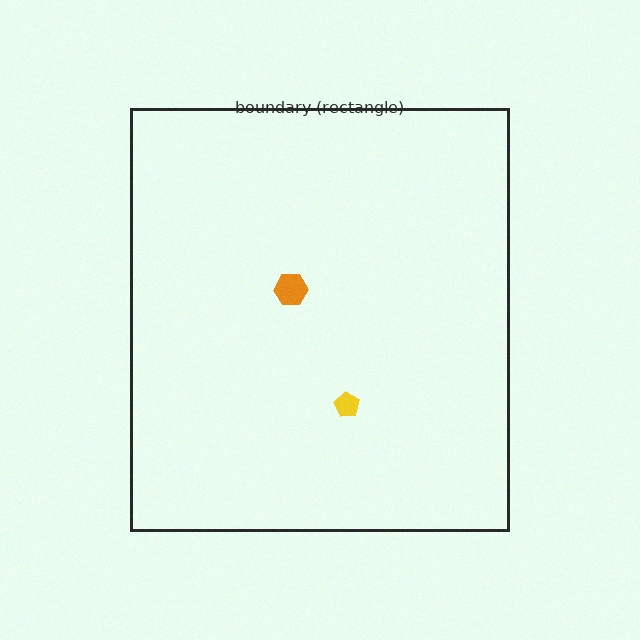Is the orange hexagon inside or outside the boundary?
Inside.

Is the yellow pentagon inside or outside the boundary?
Inside.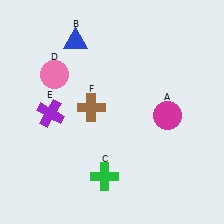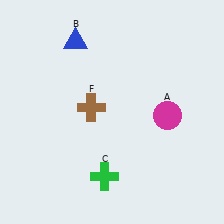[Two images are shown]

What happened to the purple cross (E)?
The purple cross (E) was removed in Image 2. It was in the bottom-left area of Image 1.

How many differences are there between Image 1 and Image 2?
There are 2 differences between the two images.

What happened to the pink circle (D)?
The pink circle (D) was removed in Image 2. It was in the top-left area of Image 1.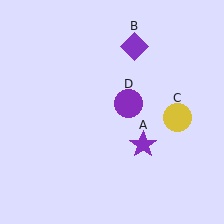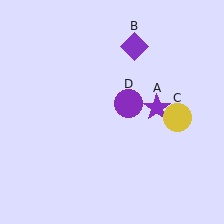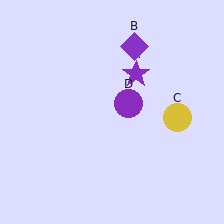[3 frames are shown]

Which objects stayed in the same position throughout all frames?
Purple diamond (object B) and yellow circle (object C) and purple circle (object D) remained stationary.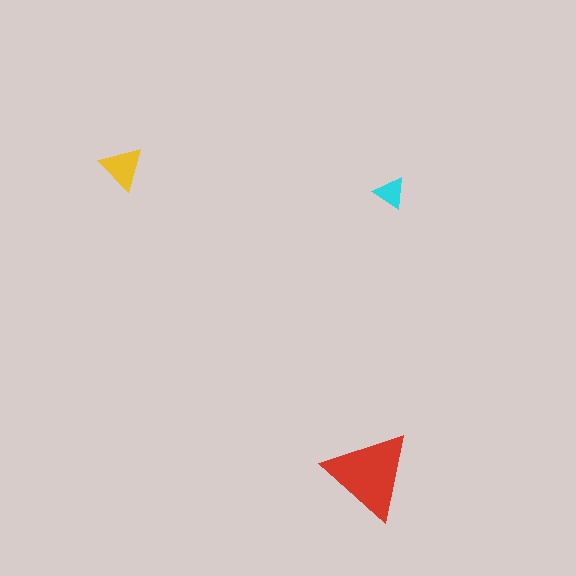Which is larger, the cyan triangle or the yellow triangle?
The yellow one.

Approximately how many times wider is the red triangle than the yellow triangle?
About 2 times wider.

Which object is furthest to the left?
The yellow triangle is leftmost.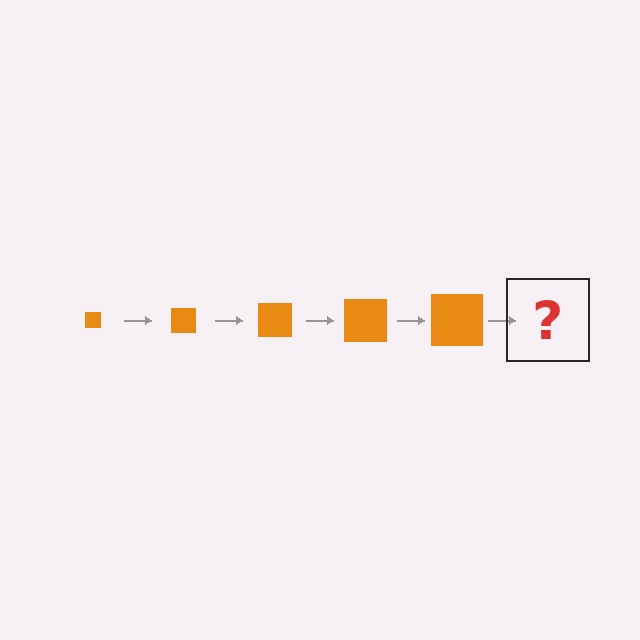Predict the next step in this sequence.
The next step is an orange square, larger than the previous one.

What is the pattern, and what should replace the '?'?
The pattern is that the square gets progressively larger each step. The '?' should be an orange square, larger than the previous one.